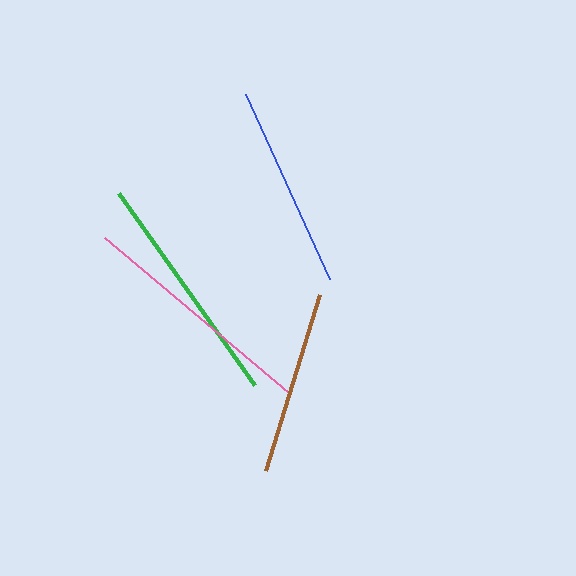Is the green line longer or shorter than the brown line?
The green line is longer than the brown line.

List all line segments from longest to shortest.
From longest to shortest: pink, green, blue, brown.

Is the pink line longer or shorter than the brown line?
The pink line is longer than the brown line.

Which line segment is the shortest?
The brown line is the shortest at approximately 184 pixels.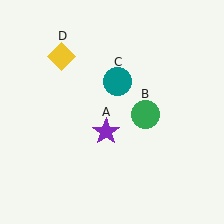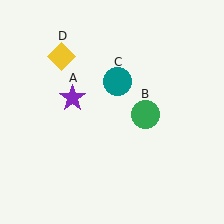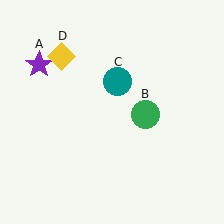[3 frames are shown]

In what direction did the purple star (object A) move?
The purple star (object A) moved up and to the left.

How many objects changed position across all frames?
1 object changed position: purple star (object A).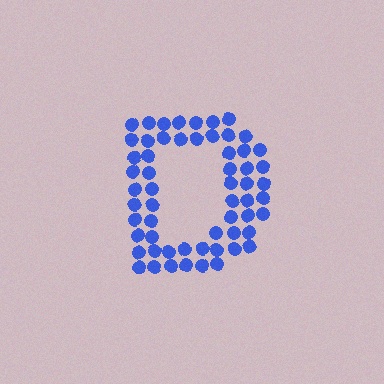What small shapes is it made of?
It is made of small circles.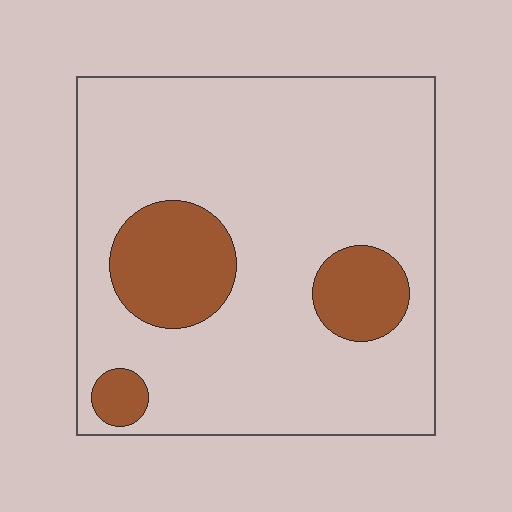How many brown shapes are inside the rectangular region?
3.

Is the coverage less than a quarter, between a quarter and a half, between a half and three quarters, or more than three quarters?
Less than a quarter.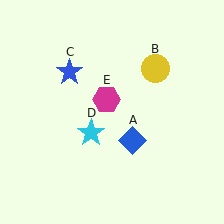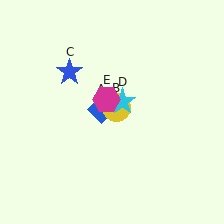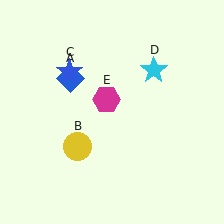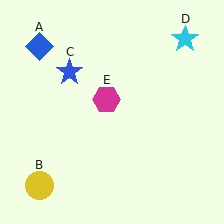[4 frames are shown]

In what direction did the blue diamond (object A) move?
The blue diamond (object A) moved up and to the left.